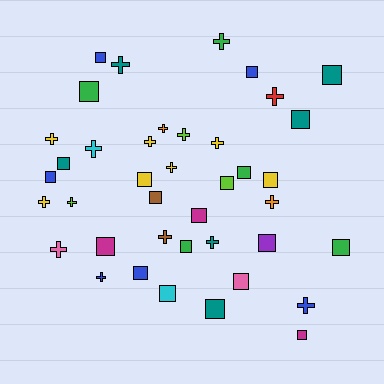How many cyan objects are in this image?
There are 2 cyan objects.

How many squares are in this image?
There are 22 squares.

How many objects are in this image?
There are 40 objects.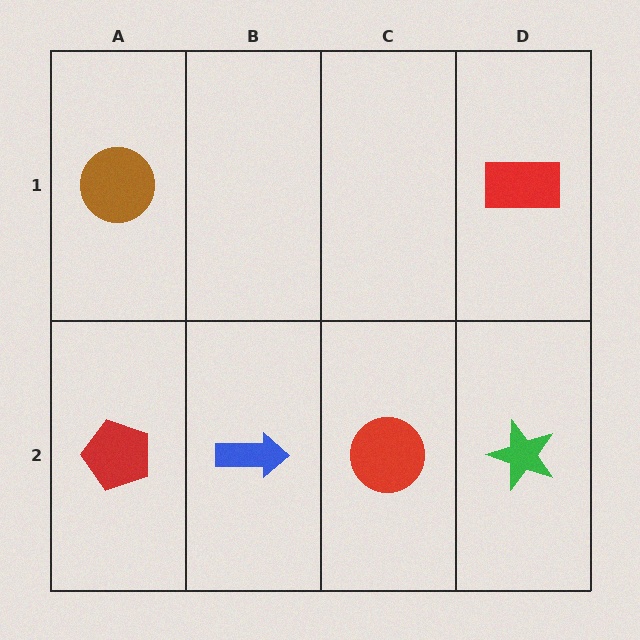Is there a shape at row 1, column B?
No, that cell is empty.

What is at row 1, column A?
A brown circle.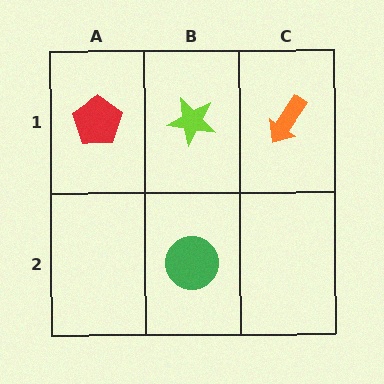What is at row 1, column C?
An orange arrow.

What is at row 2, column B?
A green circle.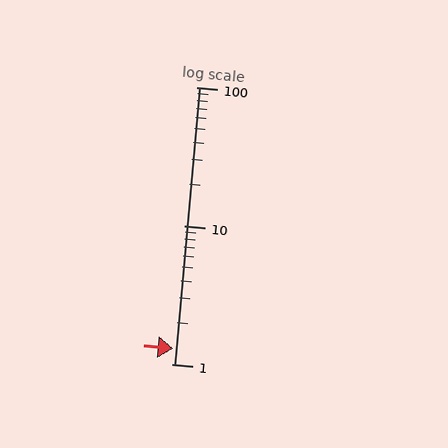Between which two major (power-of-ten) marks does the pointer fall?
The pointer is between 1 and 10.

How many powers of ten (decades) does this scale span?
The scale spans 2 decades, from 1 to 100.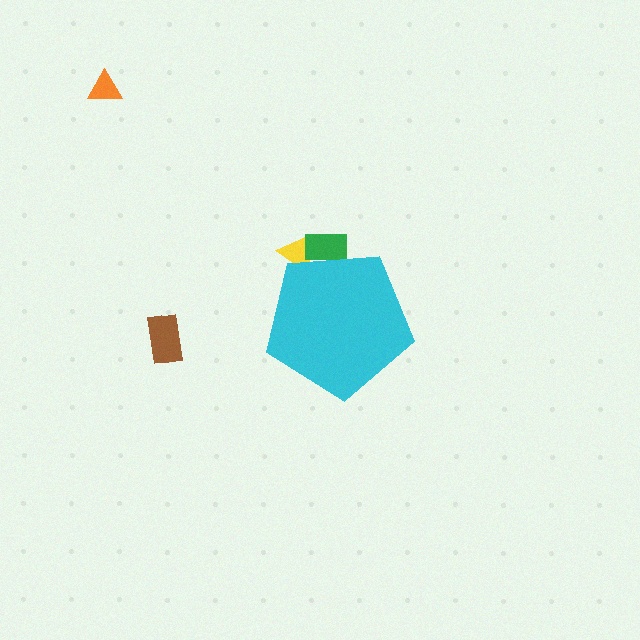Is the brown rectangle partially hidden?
No, the brown rectangle is fully visible.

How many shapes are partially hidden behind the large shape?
2 shapes are partially hidden.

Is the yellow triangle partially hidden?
Yes, the yellow triangle is partially hidden behind the cyan pentagon.